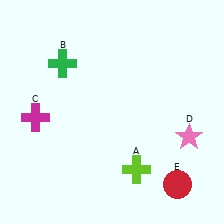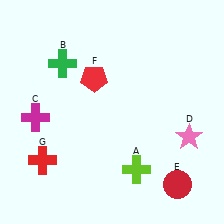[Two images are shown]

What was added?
A red pentagon (F), a red cross (G) were added in Image 2.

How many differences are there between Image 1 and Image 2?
There are 2 differences between the two images.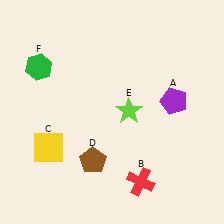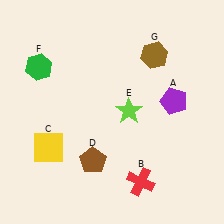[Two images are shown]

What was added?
A brown hexagon (G) was added in Image 2.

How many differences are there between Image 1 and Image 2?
There is 1 difference between the two images.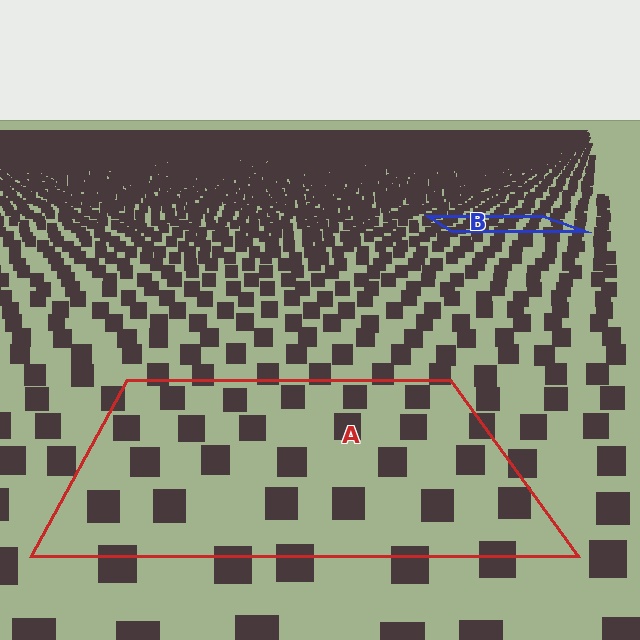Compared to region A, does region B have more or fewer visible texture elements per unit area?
Region B has more texture elements per unit area — they are packed more densely because it is farther away.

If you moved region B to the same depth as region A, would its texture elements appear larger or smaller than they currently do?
They would appear larger. At a closer depth, the same texture elements are projected at a bigger on-screen size.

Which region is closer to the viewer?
Region A is closer. The texture elements there are larger and more spread out.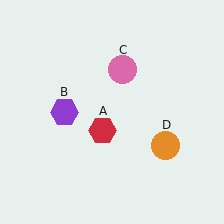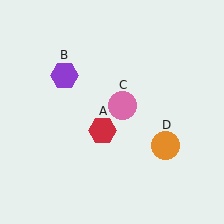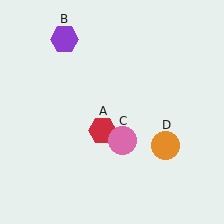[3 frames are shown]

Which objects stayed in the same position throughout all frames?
Red hexagon (object A) and orange circle (object D) remained stationary.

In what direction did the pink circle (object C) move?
The pink circle (object C) moved down.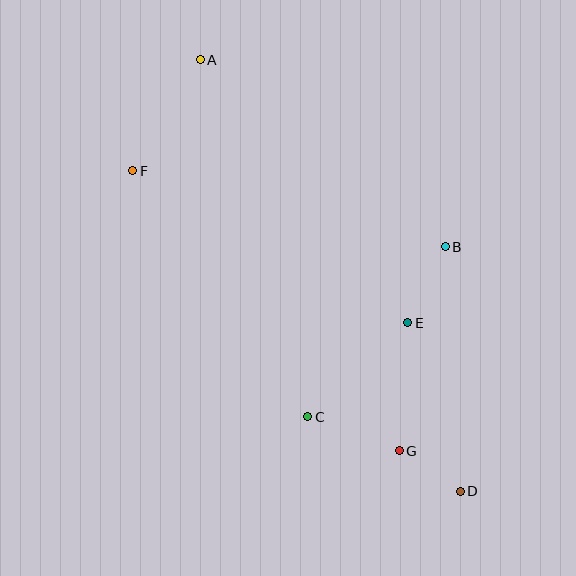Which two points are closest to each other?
Points D and G are closest to each other.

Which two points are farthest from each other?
Points A and D are farthest from each other.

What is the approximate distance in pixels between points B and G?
The distance between B and G is approximately 209 pixels.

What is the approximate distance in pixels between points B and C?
The distance between B and C is approximately 219 pixels.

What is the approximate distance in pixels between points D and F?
The distance between D and F is approximately 459 pixels.